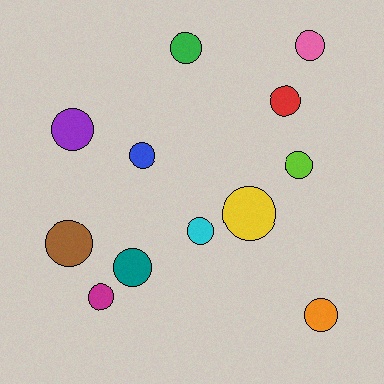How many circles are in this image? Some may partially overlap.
There are 12 circles.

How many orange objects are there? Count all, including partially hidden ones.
There is 1 orange object.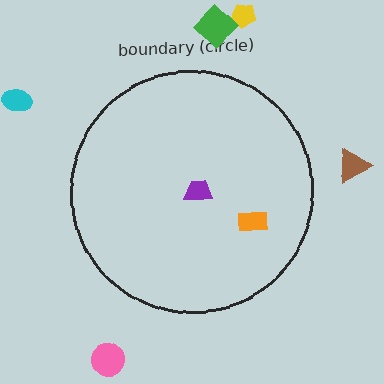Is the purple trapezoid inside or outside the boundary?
Inside.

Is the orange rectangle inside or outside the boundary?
Inside.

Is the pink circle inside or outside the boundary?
Outside.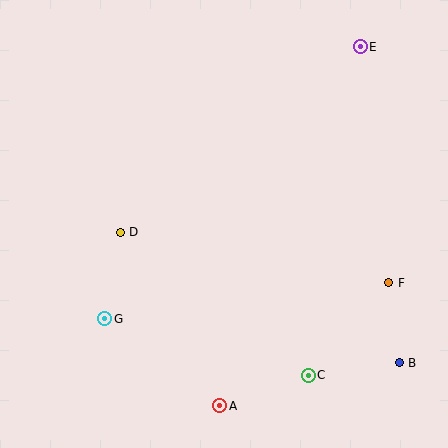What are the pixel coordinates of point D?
Point D is at (120, 232).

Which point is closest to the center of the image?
Point D at (120, 232) is closest to the center.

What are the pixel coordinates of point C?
Point C is at (308, 375).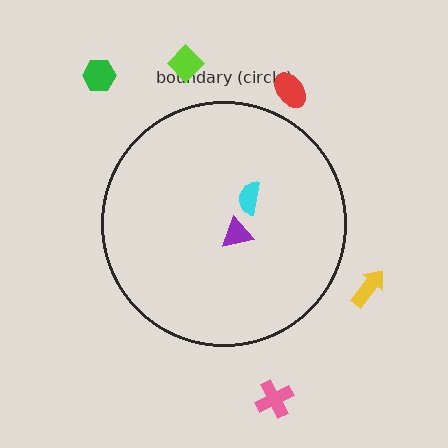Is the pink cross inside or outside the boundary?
Outside.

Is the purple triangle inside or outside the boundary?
Inside.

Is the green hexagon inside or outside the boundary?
Outside.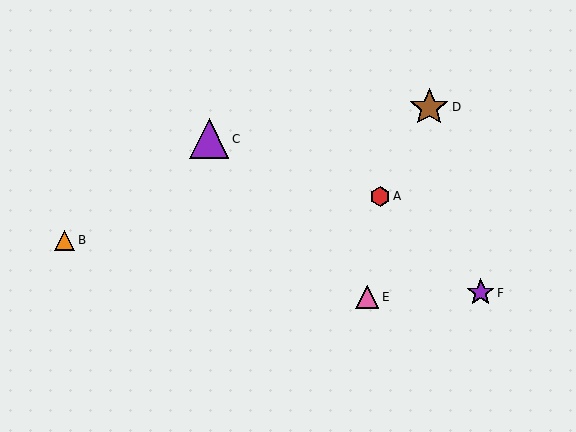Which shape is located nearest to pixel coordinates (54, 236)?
The orange triangle (labeled B) at (65, 240) is nearest to that location.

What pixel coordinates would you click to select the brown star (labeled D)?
Click at (429, 107) to select the brown star D.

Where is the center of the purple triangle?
The center of the purple triangle is at (209, 139).